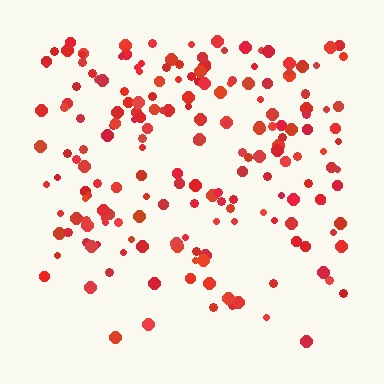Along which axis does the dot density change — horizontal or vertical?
Vertical.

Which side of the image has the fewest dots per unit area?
The bottom.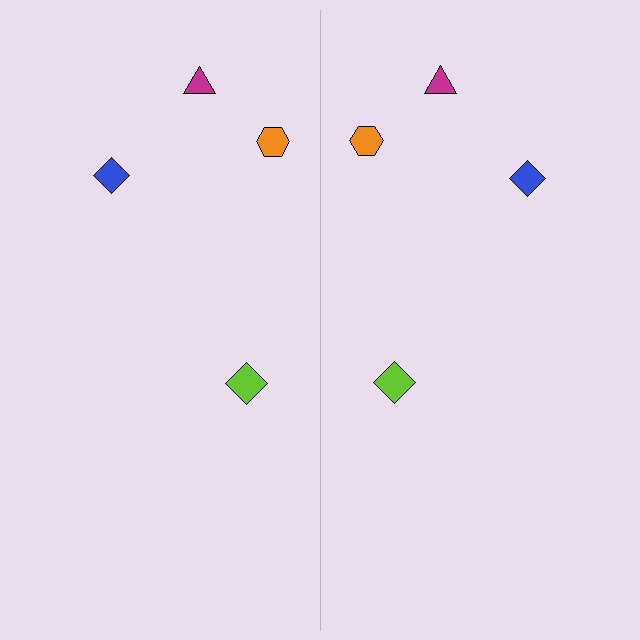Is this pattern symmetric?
Yes, this pattern has bilateral (reflection) symmetry.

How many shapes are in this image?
There are 8 shapes in this image.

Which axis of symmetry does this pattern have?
The pattern has a vertical axis of symmetry running through the center of the image.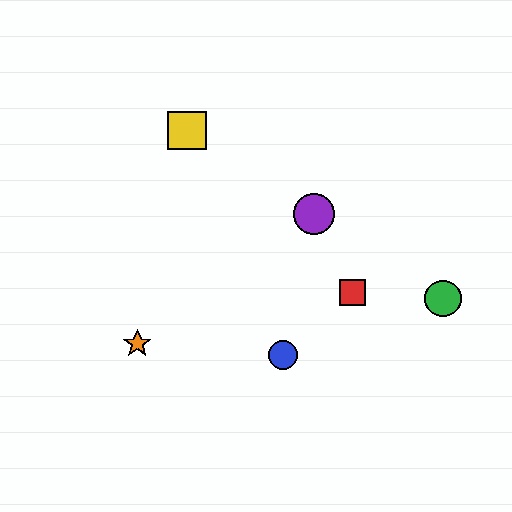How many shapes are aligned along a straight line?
3 shapes (the green circle, the yellow square, the purple circle) are aligned along a straight line.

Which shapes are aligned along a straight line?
The green circle, the yellow square, the purple circle are aligned along a straight line.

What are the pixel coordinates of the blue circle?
The blue circle is at (283, 355).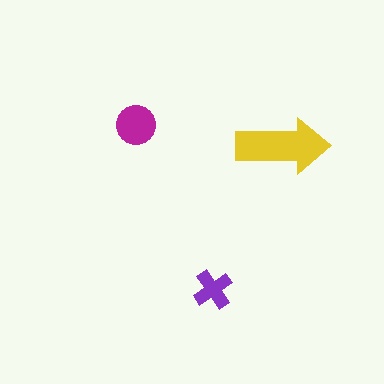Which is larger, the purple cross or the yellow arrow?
The yellow arrow.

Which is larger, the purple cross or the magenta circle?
The magenta circle.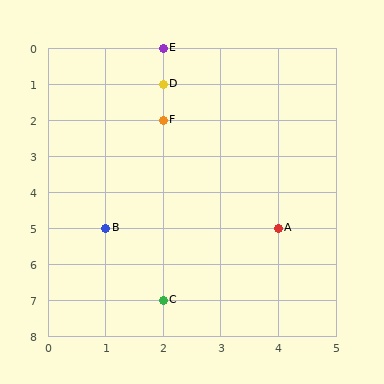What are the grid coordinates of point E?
Point E is at grid coordinates (2, 0).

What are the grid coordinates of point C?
Point C is at grid coordinates (2, 7).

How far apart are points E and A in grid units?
Points E and A are 2 columns and 5 rows apart (about 5.4 grid units diagonally).